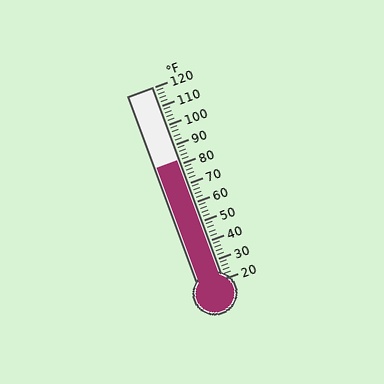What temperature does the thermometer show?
The thermometer shows approximately 82°F.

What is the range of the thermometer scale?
The thermometer scale ranges from 20°F to 120°F.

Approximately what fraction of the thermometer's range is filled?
The thermometer is filled to approximately 60% of its range.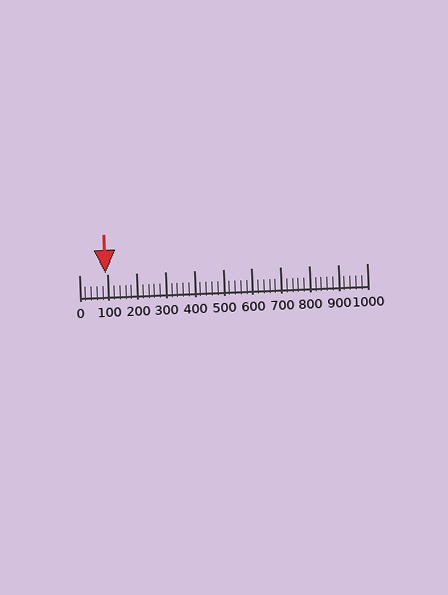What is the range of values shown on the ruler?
The ruler shows values from 0 to 1000.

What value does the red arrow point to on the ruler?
The red arrow points to approximately 92.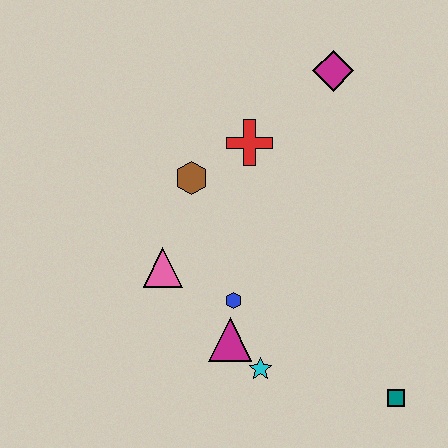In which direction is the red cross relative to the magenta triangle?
The red cross is above the magenta triangle.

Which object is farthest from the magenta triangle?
The magenta diamond is farthest from the magenta triangle.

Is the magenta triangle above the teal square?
Yes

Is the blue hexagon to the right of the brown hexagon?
Yes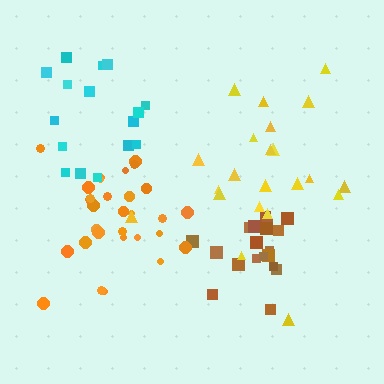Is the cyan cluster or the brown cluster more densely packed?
Brown.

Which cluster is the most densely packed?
Brown.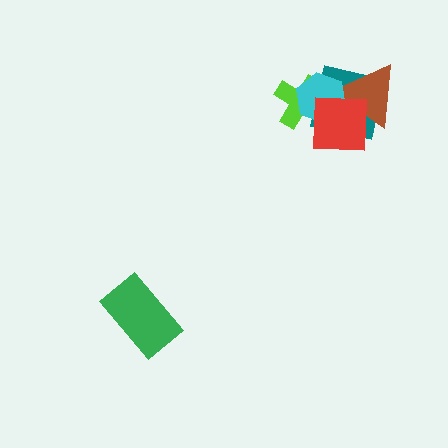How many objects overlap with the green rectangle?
0 objects overlap with the green rectangle.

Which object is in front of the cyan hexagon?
The red square is in front of the cyan hexagon.